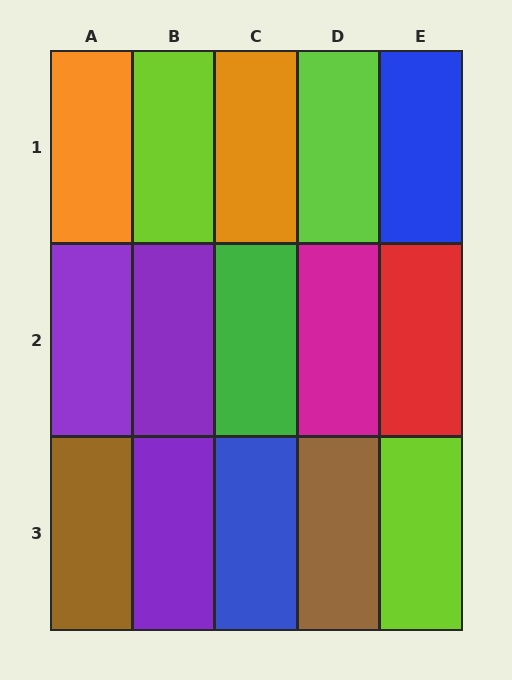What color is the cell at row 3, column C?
Blue.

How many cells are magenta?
1 cell is magenta.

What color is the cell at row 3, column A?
Brown.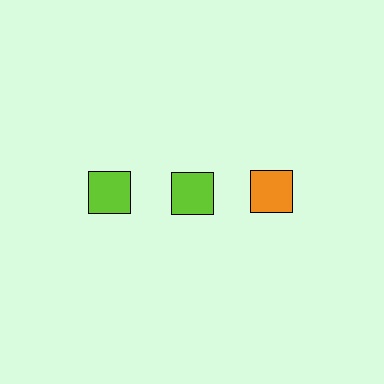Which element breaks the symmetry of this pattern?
The orange square in the top row, center column breaks the symmetry. All other shapes are lime squares.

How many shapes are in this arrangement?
There are 3 shapes arranged in a grid pattern.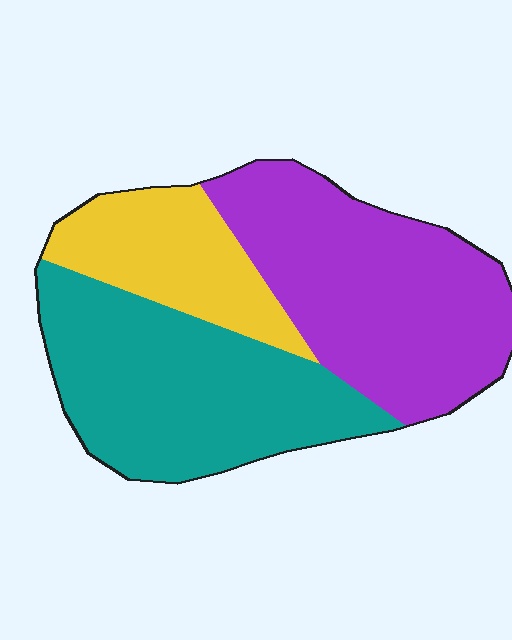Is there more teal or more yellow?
Teal.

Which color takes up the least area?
Yellow, at roughly 20%.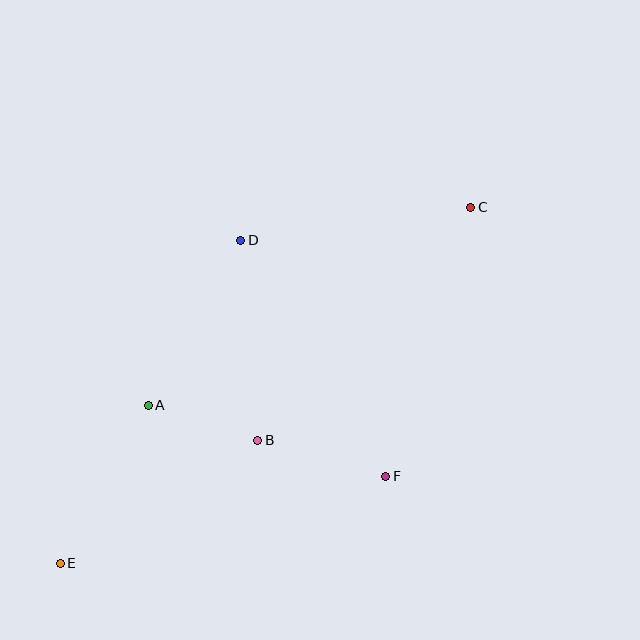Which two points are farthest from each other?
Points C and E are farthest from each other.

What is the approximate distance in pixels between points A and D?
The distance between A and D is approximately 189 pixels.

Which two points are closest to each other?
Points A and B are closest to each other.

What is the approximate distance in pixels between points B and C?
The distance between B and C is approximately 316 pixels.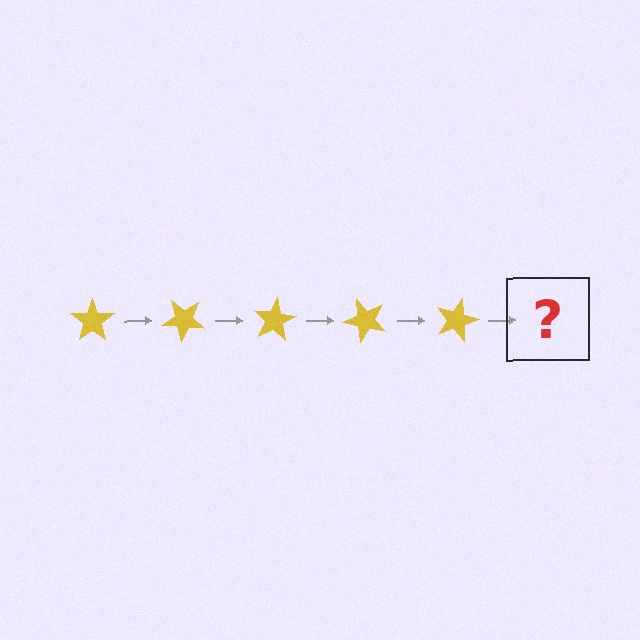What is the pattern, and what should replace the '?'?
The pattern is that the star rotates 40 degrees each step. The '?' should be a yellow star rotated 200 degrees.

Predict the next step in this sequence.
The next step is a yellow star rotated 200 degrees.